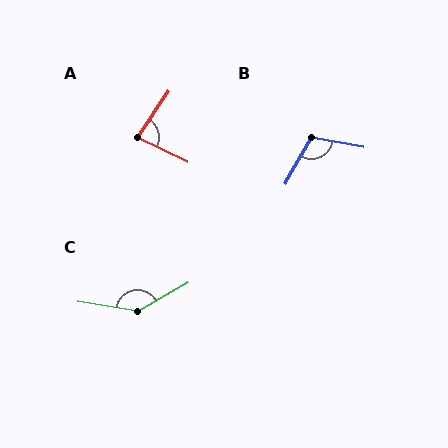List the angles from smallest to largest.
A (82°), B (110°), C (141°).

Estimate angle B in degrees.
Approximately 110 degrees.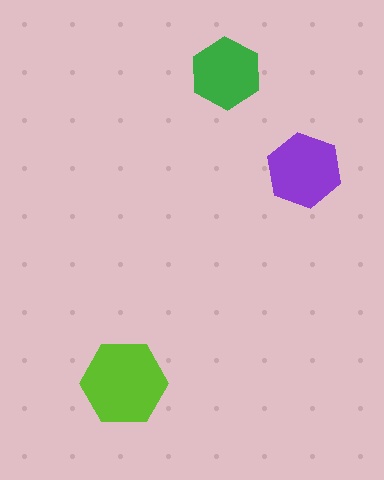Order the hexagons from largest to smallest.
the lime one, the purple one, the green one.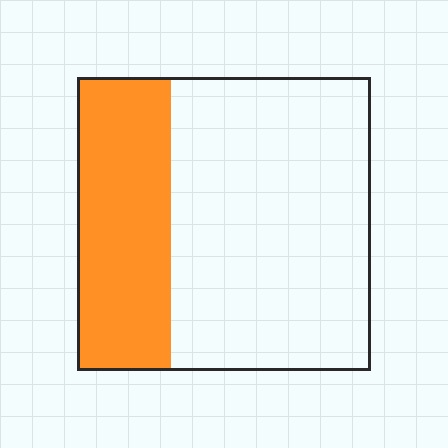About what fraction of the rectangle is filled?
About one third (1/3).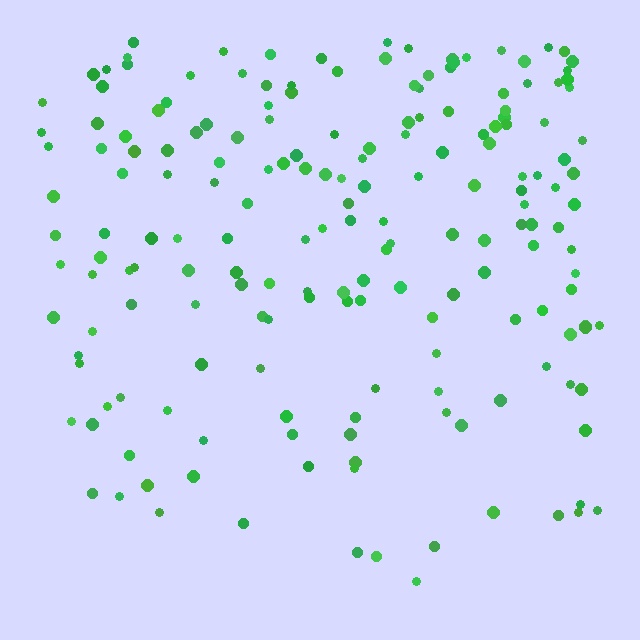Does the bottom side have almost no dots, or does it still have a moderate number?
Still a moderate number, just noticeably fewer than the top.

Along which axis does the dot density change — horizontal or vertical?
Vertical.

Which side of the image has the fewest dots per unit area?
The bottom.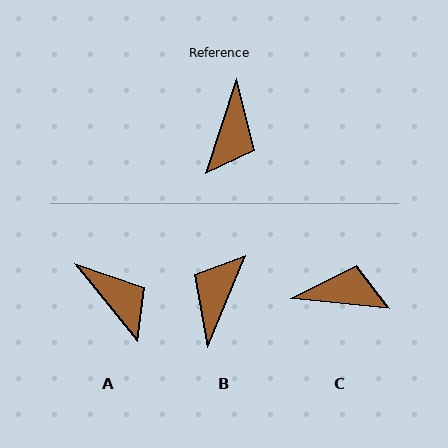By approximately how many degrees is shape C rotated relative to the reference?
Approximately 103 degrees counter-clockwise.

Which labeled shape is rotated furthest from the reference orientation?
B, about 176 degrees away.